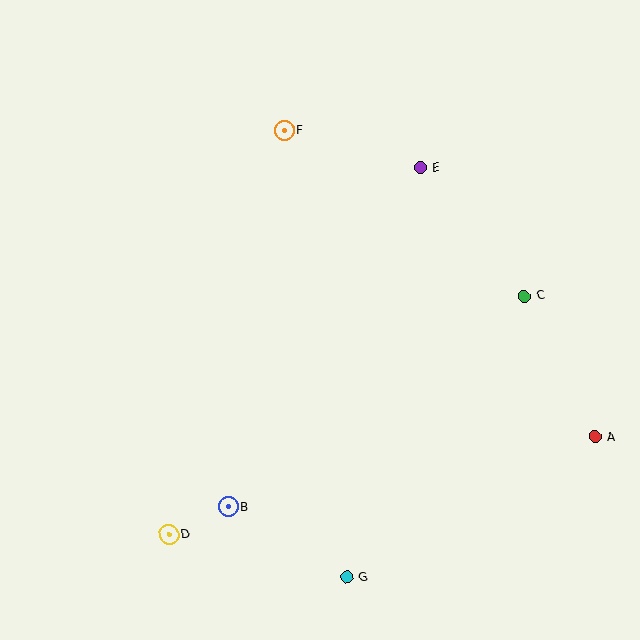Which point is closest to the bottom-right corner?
Point A is closest to the bottom-right corner.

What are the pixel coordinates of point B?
Point B is at (228, 507).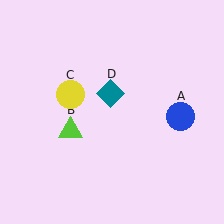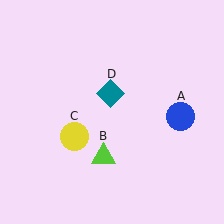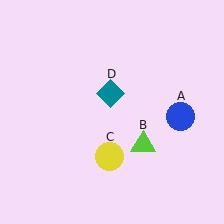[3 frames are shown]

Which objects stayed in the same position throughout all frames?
Blue circle (object A) and teal diamond (object D) remained stationary.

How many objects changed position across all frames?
2 objects changed position: lime triangle (object B), yellow circle (object C).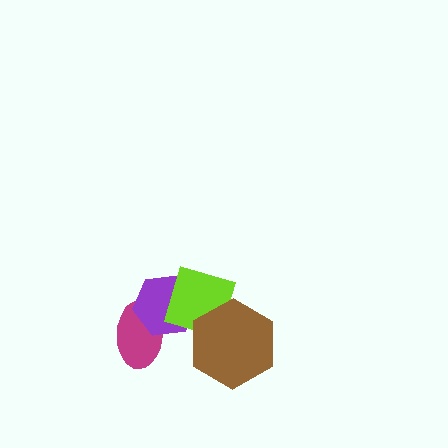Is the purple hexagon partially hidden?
Yes, it is partially covered by another shape.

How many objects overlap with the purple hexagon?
2 objects overlap with the purple hexagon.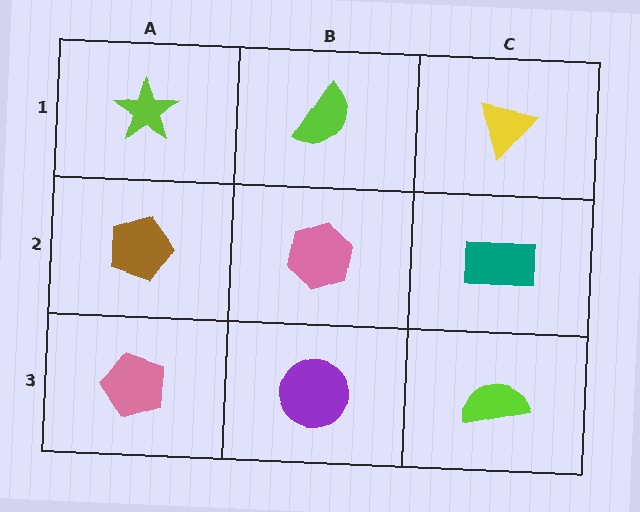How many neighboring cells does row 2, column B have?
4.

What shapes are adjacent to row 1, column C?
A teal rectangle (row 2, column C), a lime semicircle (row 1, column B).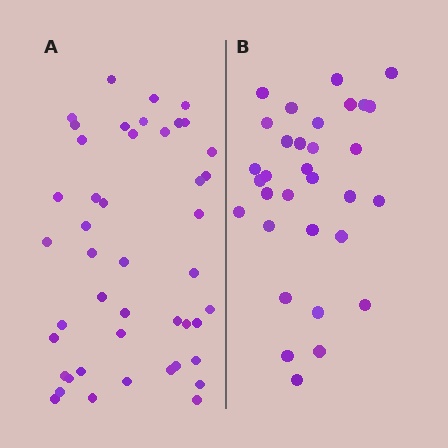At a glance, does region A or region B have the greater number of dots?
Region A (the left region) has more dots.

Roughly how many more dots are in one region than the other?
Region A has approximately 15 more dots than region B.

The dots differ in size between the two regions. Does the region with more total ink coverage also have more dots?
No. Region B has more total ink coverage because its dots are larger, but region A actually contains more individual dots. Total area can be misleading — the number of items is what matters here.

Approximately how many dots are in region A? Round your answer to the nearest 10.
About 40 dots. (The exact count is 45, which rounds to 40.)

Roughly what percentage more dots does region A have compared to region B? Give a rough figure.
About 40% more.